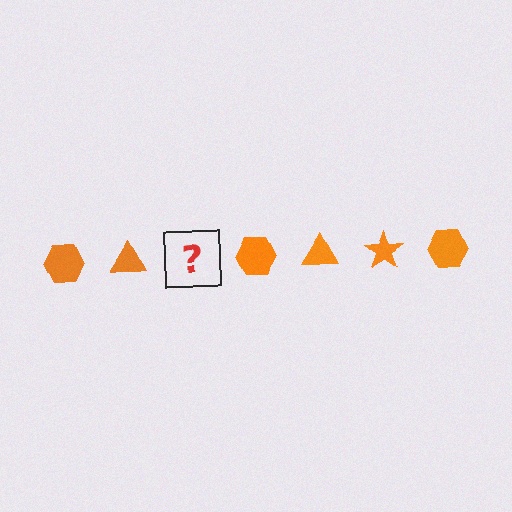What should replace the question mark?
The question mark should be replaced with an orange star.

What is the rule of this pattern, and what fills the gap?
The rule is that the pattern cycles through hexagon, triangle, star shapes in orange. The gap should be filled with an orange star.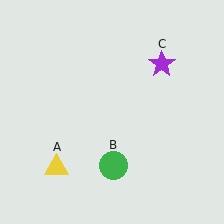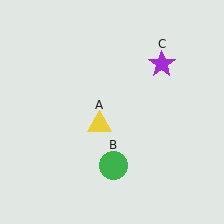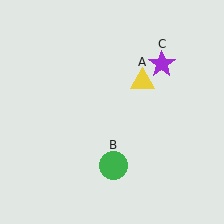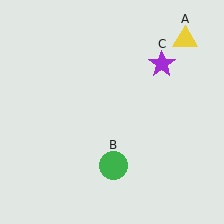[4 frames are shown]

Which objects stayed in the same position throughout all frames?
Green circle (object B) and purple star (object C) remained stationary.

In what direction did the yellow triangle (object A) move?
The yellow triangle (object A) moved up and to the right.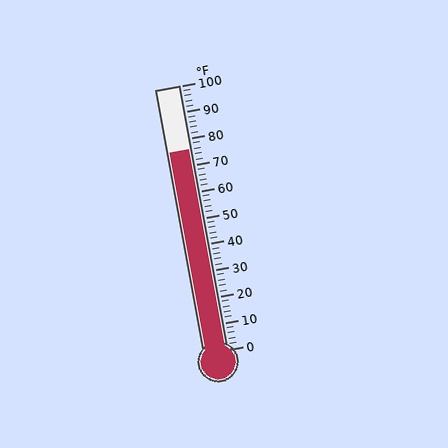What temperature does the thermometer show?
The thermometer shows approximately 76°F.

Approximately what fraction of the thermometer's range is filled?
The thermometer is filled to approximately 75% of its range.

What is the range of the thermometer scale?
The thermometer scale ranges from 0°F to 100°F.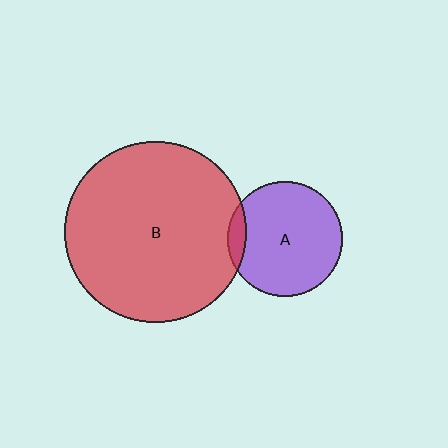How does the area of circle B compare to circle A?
Approximately 2.5 times.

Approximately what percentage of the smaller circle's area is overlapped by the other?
Approximately 10%.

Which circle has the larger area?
Circle B (red).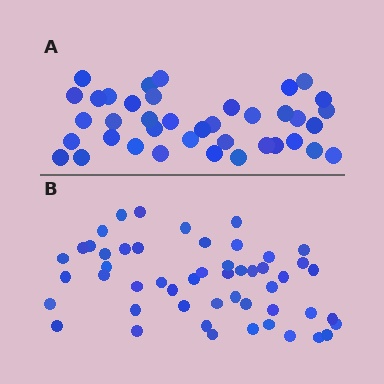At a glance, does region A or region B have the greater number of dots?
Region B (the bottom region) has more dots.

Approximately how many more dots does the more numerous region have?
Region B has roughly 12 or so more dots than region A.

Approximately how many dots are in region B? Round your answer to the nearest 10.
About 50 dots. (The exact count is 51, which rounds to 50.)